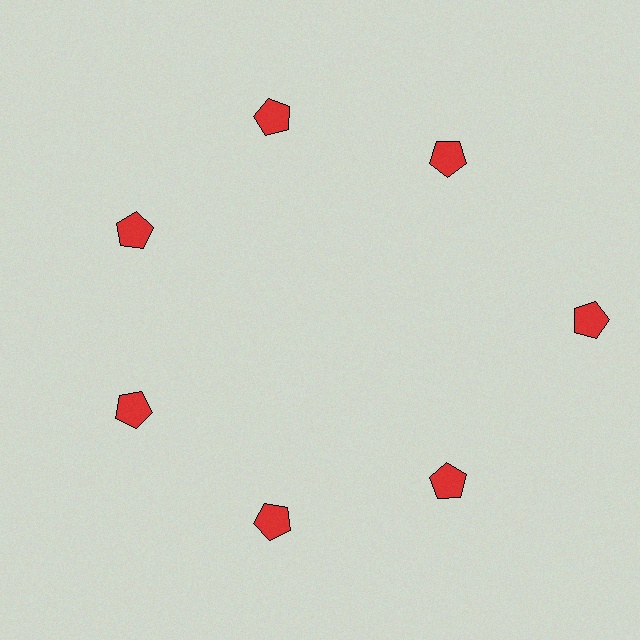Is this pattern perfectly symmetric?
No. The 7 red pentagons are arranged in a ring, but one element near the 3 o'clock position is pushed outward from the center, breaking the 7-fold rotational symmetry.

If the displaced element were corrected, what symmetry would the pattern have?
It would have 7-fold rotational symmetry — the pattern would map onto itself every 51 degrees.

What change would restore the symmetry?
The symmetry would be restored by moving it inward, back onto the ring so that all 7 pentagons sit at equal angles and equal distance from the center.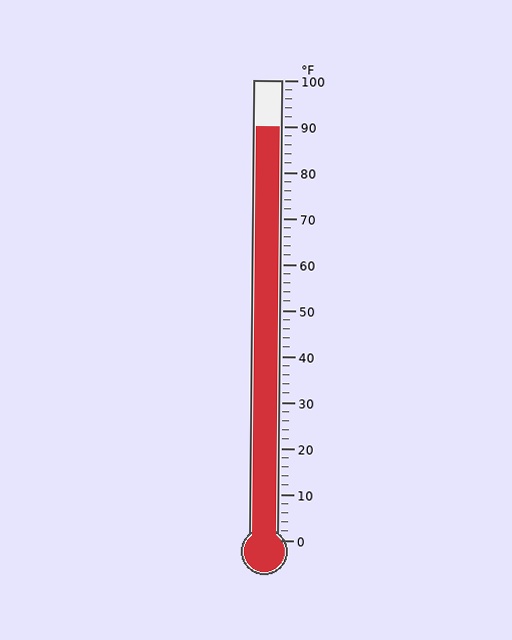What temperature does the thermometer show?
The thermometer shows approximately 90°F.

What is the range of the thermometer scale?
The thermometer scale ranges from 0°F to 100°F.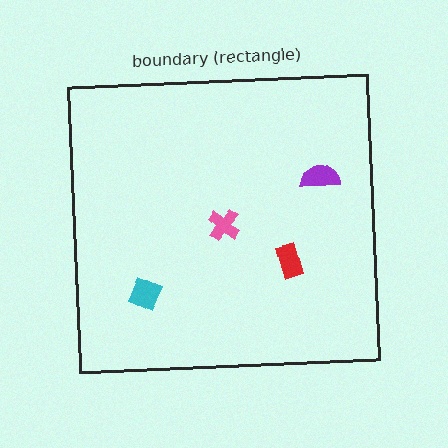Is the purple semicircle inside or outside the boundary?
Inside.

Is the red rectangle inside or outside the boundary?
Inside.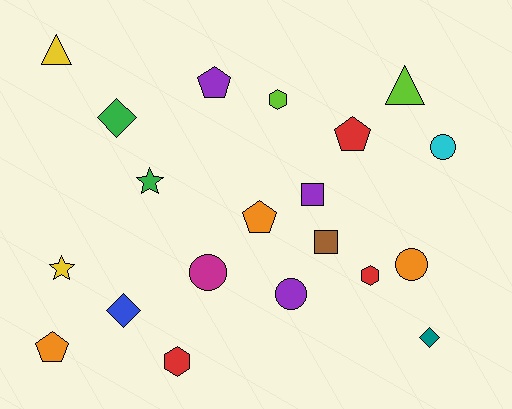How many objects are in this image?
There are 20 objects.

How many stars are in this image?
There are 2 stars.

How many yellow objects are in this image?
There are 2 yellow objects.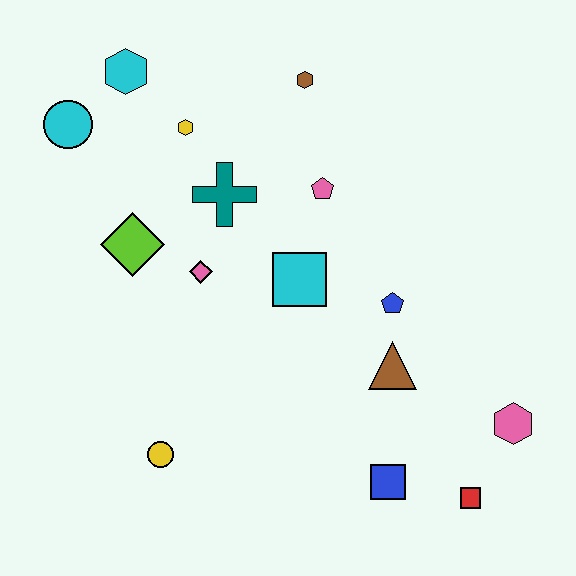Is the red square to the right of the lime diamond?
Yes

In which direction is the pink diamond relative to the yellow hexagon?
The pink diamond is below the yellow hexagon.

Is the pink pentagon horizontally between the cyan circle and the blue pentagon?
Yes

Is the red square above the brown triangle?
No